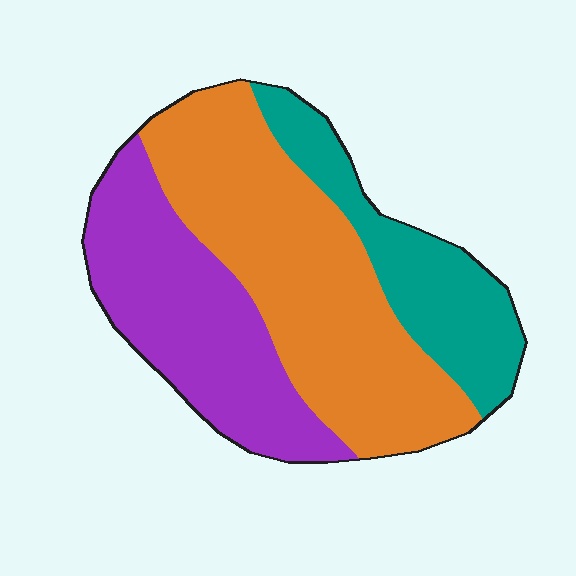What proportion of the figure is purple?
Purple covers 32% of the figure.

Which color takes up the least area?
Teal, at roughly 20%.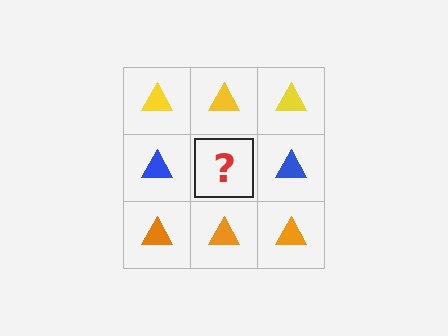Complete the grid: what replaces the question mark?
The question mark should be replaced with a blue triangle.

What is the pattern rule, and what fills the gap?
The rule is that each row has a consistent color. The gap should be filled with a blue triangle.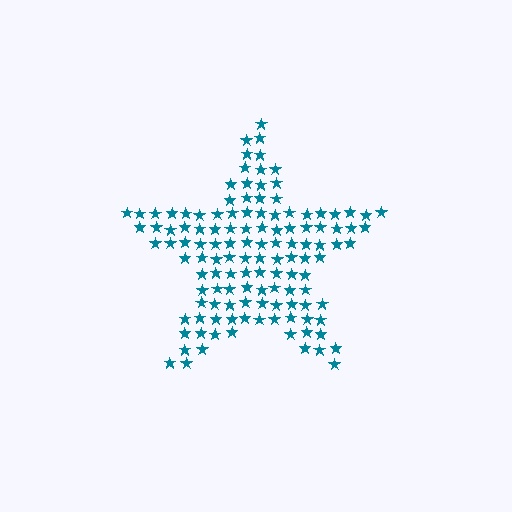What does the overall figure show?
The overall figure shows a star.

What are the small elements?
The small elements are stars.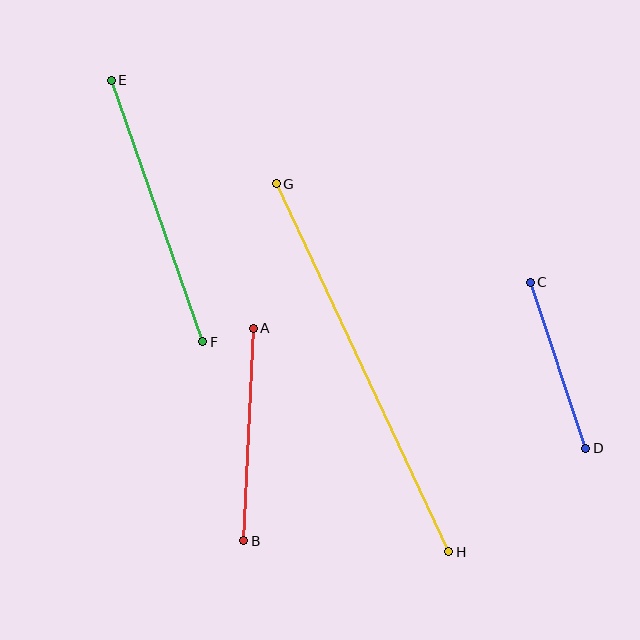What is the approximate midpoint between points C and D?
The midpoint is at approximately (558, 365) pixels.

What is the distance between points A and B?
The distance is approximately 213 pixels.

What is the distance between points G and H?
The distance is approximately 406 pixels.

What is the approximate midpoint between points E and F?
The midpoint is at approximately (157, 211) pixels.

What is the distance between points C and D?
The distance is approximately 175 pixels.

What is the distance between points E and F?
The distance is approximately 277 pixels.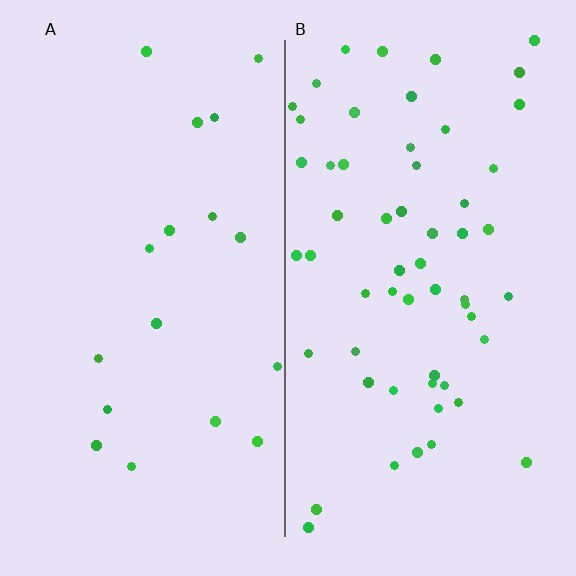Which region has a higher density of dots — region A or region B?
B (the right).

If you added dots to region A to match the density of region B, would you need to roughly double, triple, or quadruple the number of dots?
Approximately triple.